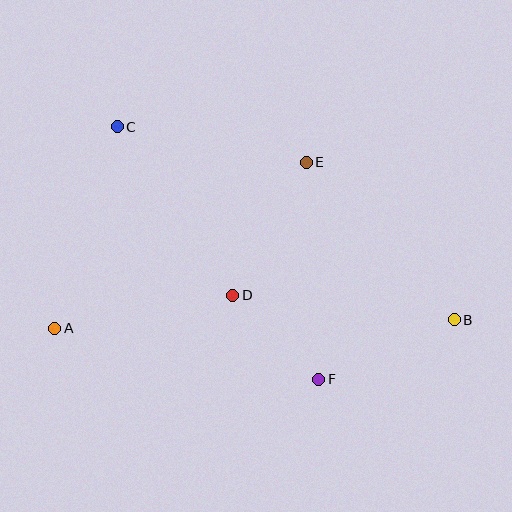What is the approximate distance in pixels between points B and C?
The distance between B and C is approximately 389 pixels.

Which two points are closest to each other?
Points D and F are closest to each other.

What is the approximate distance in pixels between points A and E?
The distance between A and E is approximately 302 pixels.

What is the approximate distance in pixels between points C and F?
The distance between C and F is approximately 323 pixels.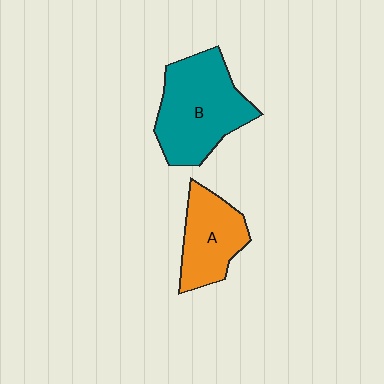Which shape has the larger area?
Shape B (teal).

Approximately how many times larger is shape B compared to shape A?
Approximately 1.5 times.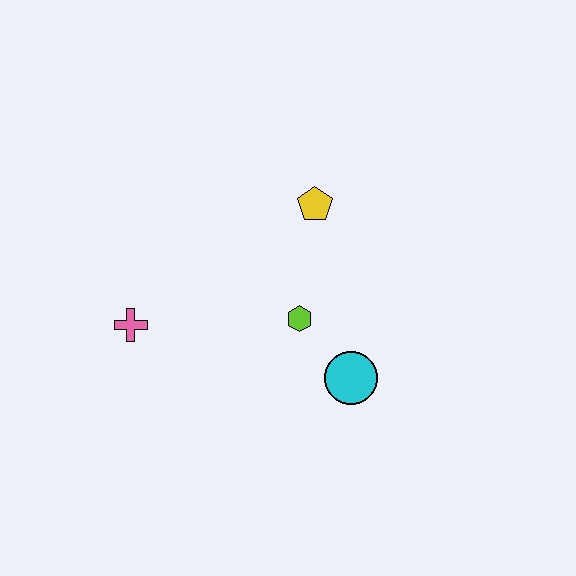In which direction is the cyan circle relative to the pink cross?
The cyan circle is to the right of the pink cross.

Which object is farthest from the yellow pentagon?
The pink cross is farthest from the yellow pentagon.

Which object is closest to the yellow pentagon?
The lime hexagon is closest to the yellow pentagon.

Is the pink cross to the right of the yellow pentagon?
No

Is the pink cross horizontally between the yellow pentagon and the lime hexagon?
No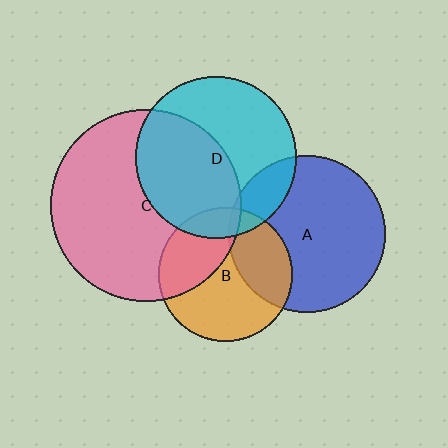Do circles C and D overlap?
Yes.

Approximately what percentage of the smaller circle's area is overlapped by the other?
Approximately 50%.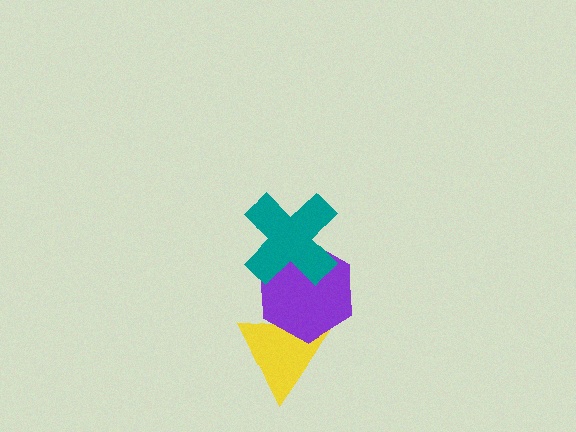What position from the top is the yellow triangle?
The yellow triangle is 3rd from the top.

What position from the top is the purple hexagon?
The purple hexagon is 2nd from the top.